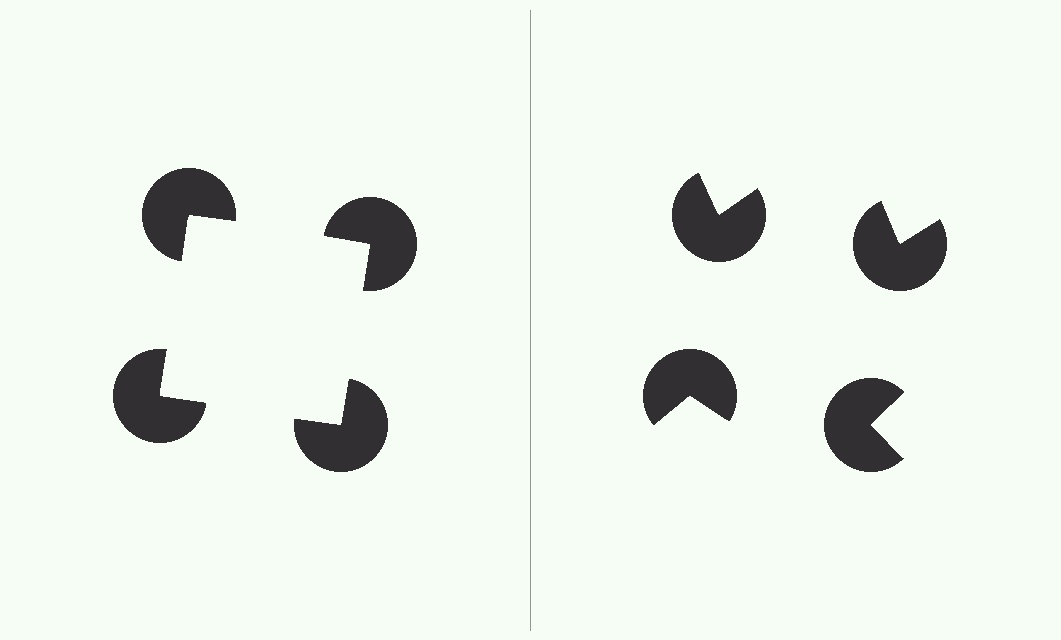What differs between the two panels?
The pac-man discs are positioned identically on both sides; only the wedge orientations differ. On the left they align to a square; on the right they are misaligned.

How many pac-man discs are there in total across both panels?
8 — 4 on each side.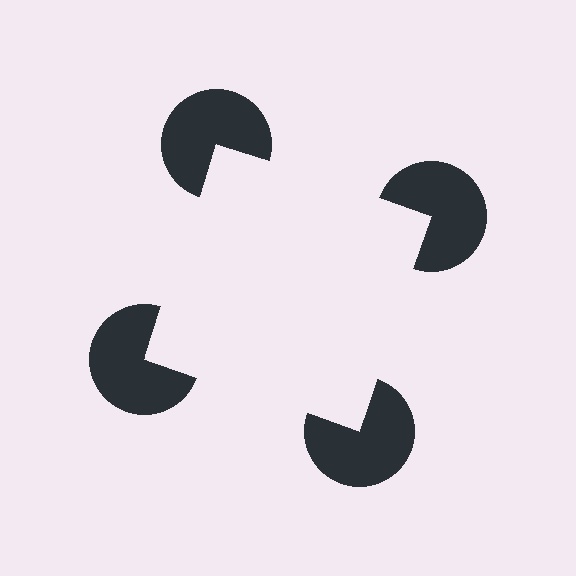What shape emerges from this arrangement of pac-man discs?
An illusory square — its edges are inferred from the aligned wedge cuts in the pac-man discs, not physically drawn.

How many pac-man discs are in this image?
There are 4 — one at each vertex of the illusory square.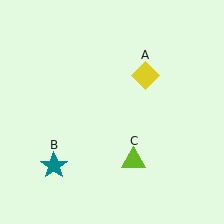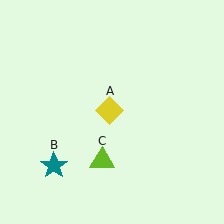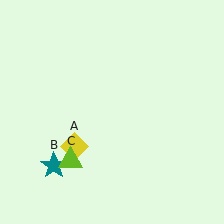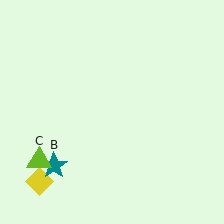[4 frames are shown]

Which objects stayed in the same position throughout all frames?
Teal star (object B) remained stationary.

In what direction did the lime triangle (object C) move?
The lime triangle (object C) moved left.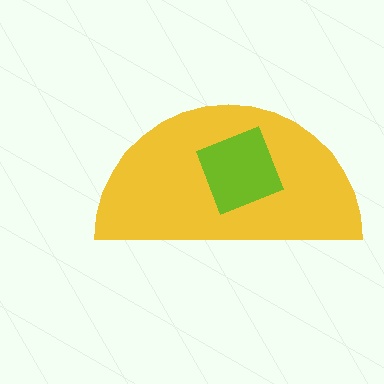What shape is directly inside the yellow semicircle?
The lime square.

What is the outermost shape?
The yellow semicircle.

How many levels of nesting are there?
2.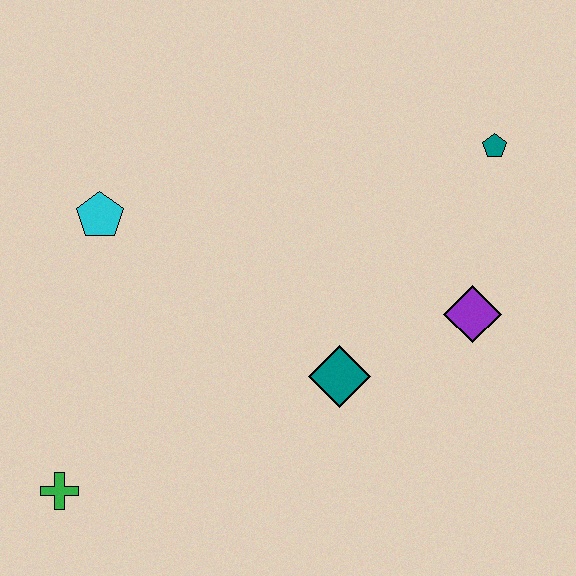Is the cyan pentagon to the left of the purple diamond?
Yes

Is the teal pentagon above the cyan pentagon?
Yes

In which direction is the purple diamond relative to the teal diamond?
The purple diamond is to the right of the teal diamond.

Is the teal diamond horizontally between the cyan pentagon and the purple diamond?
Yes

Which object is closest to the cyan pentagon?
The green cross is closest to the cyan pentagon.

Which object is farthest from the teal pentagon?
The green cross is farthest from the teal pentagon.